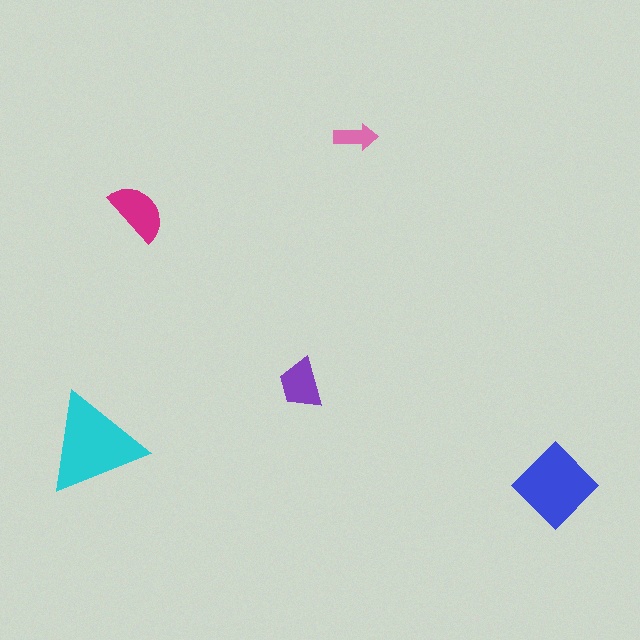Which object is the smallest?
The pink arrow.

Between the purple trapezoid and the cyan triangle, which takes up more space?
The cyan triangle.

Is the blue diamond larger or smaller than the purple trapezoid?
Larger.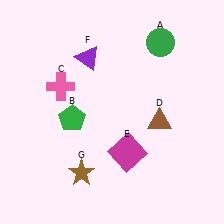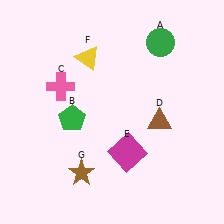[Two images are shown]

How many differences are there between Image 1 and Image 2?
There is 1 difference between the two images.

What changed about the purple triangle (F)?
In Image 1, F is purple. In Image 2, it changed to yellow.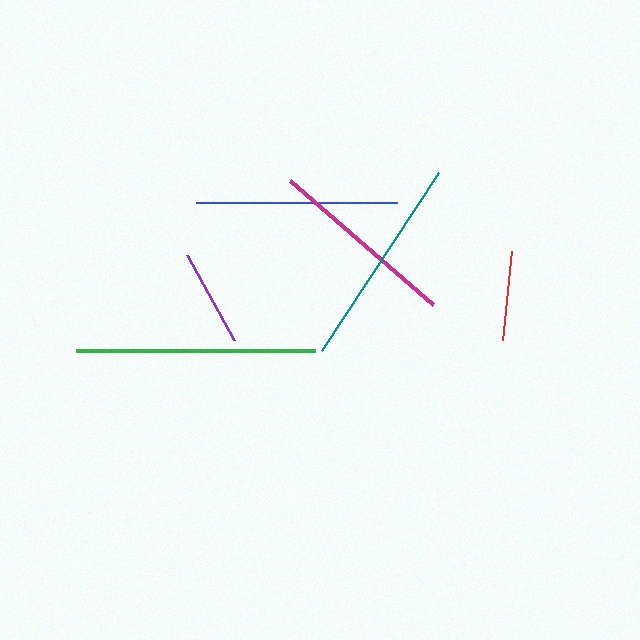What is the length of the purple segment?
The purple segment is approximately 96 pixels long.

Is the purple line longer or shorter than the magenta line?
The magenta line is longer than the purple line.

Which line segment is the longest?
The green line is the longest at approximately 239 pixels.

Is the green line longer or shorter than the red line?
The green line is longer than the red line.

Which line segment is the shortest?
The red line is the shortest at approximately 90 pixels.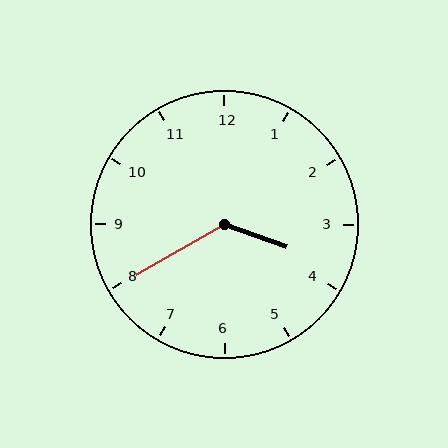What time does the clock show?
3:40.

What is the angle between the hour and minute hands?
Approximately 130 degrees.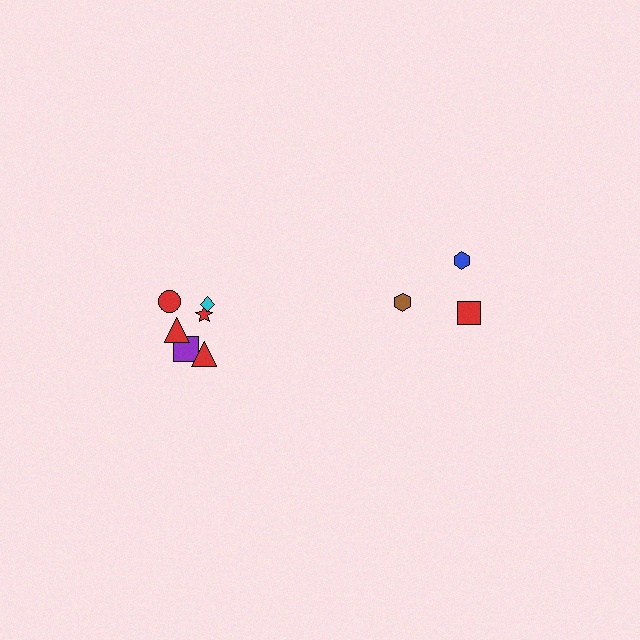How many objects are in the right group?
There are 3 objects.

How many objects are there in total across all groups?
There are 9 objects.